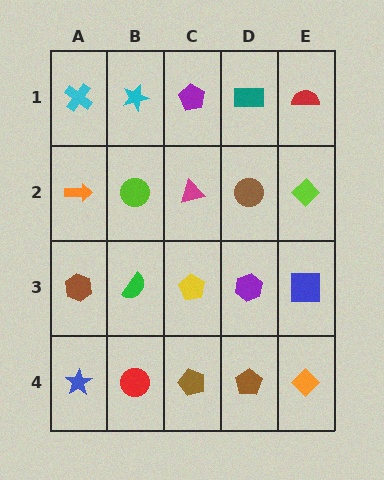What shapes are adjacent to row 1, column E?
A lime diamond (row 2, column E), a teal rectangle (row 1, column D).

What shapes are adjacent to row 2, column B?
A cyan star (row 1, column B), a green semicircle (row 3, column B), an orange arrow (row 2, column A), a magenta triangle (row 2, column C).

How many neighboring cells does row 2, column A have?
3.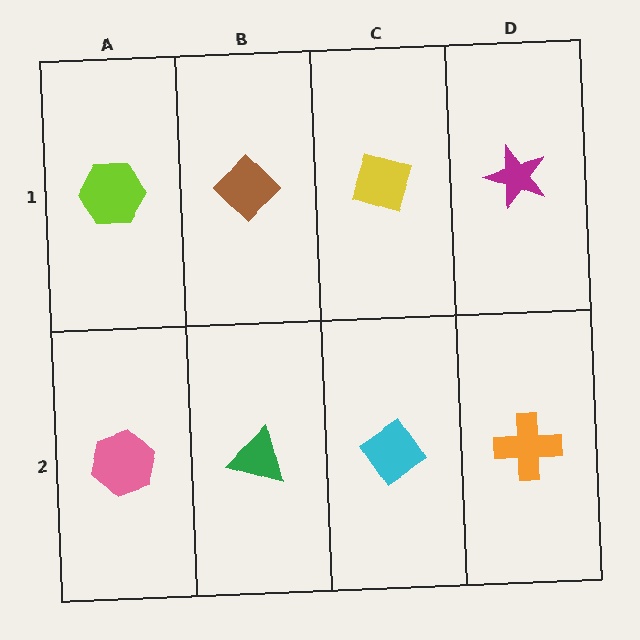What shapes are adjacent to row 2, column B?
A brown diamond (row 1, column B), a pink hexagon (row 2, column A), a cyan diamond (row 2, column C).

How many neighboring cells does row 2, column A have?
2.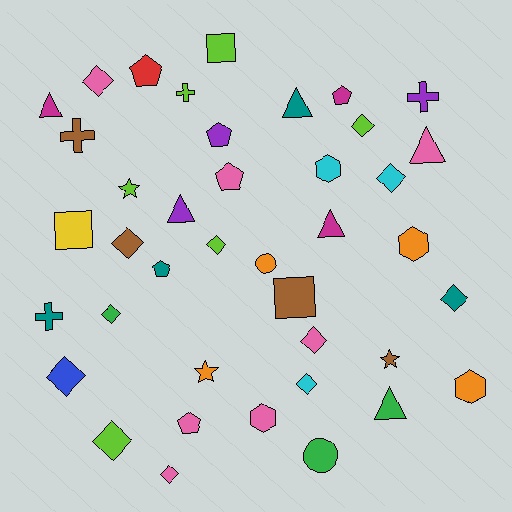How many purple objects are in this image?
There are 3 purple objects.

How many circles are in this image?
There are 2 circles.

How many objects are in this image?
There are 40 objects.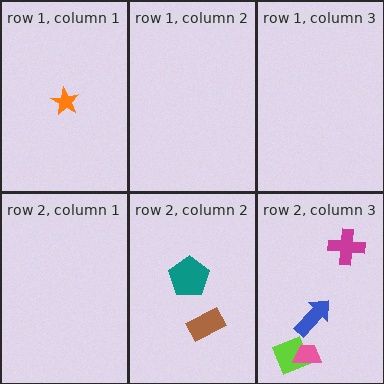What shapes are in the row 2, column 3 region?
The lime diamond, the blue arrow, the magenta cross, the pink trapezoid.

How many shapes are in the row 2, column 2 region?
2.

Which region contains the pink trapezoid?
The row 2, column 3 region.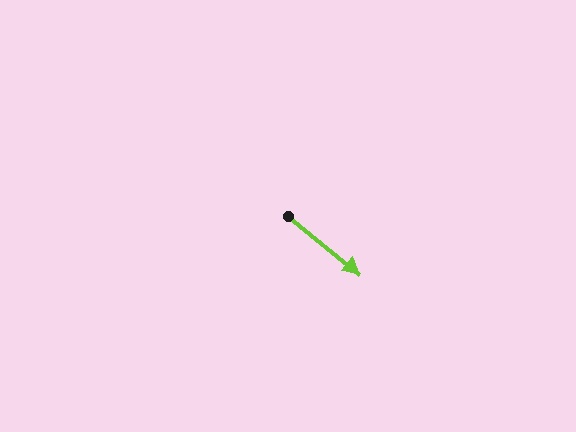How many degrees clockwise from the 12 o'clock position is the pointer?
Approximately 129 degrees.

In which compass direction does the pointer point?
Southeast.